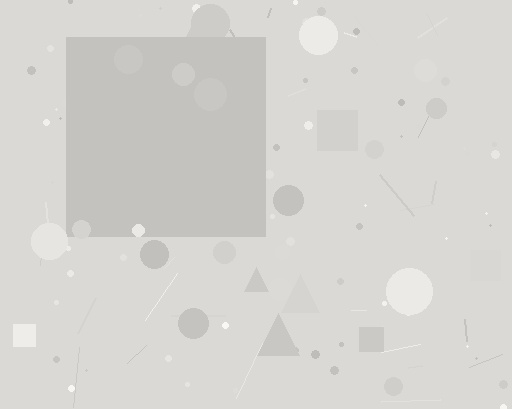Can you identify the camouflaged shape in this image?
The camouflaged shape is a square.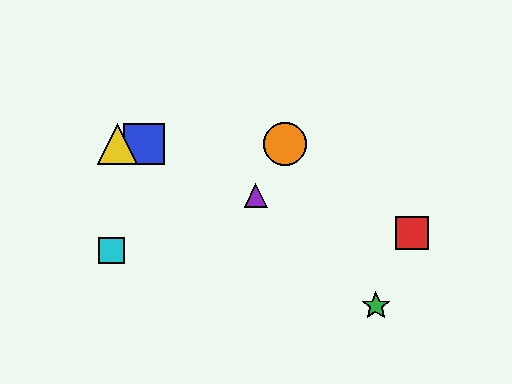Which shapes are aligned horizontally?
The blue square, the yellow triangle, the orange circle are aligned horizontally.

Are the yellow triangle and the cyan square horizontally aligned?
No, the yellow triangle is at y≈144 and the cyan square is at y≈251.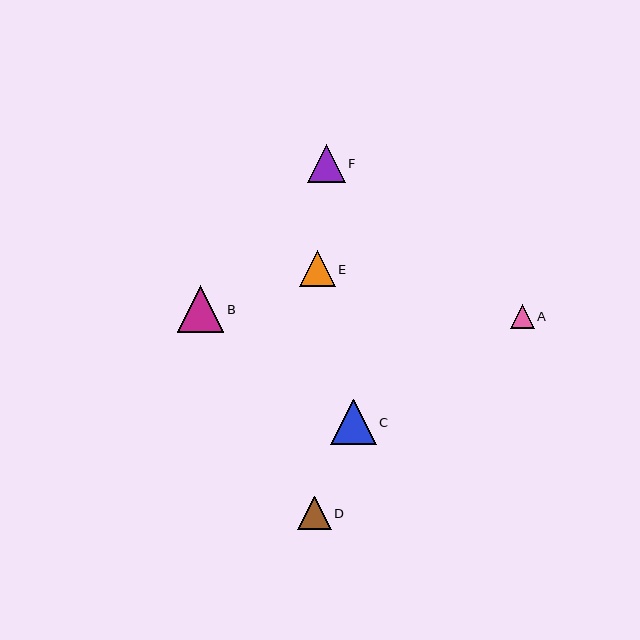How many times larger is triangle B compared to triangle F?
Triangle B is approximately 1.3 times the size of triangle F.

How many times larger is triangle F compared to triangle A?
Triangle F is approximately 1.6 times the size of triangle A.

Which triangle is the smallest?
Triangle A is the smallest with a size of approximately 24 pixels.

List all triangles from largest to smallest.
From largest to smallest: B, C, F, E, D, A.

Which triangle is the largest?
Triangle B is the largest with a size of approximately 47 pixels.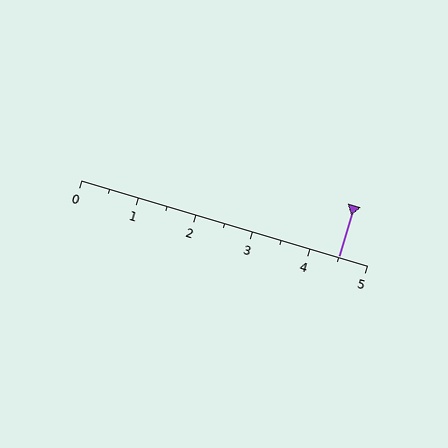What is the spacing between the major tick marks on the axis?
The major ticks are spaced 1 apart.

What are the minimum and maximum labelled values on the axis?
The axis runs from 0 to 5.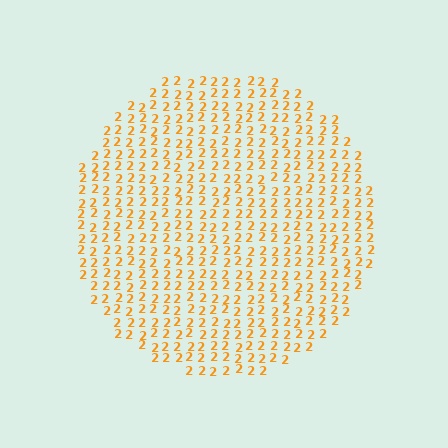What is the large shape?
The large shape is a circle.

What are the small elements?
The small elements are digit 2's.